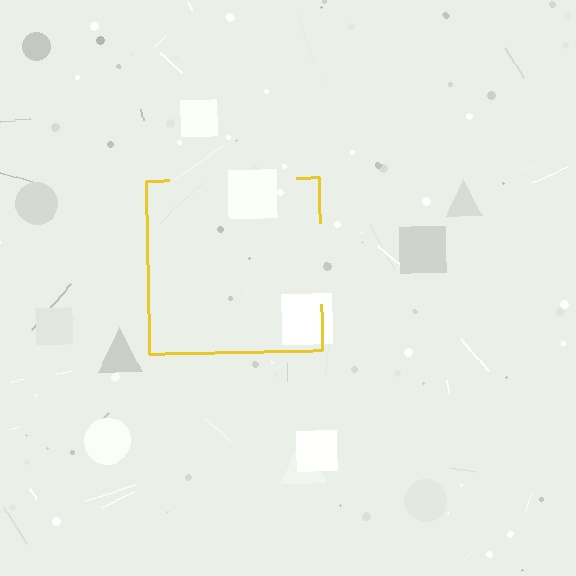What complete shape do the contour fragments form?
The contour fragments form a square.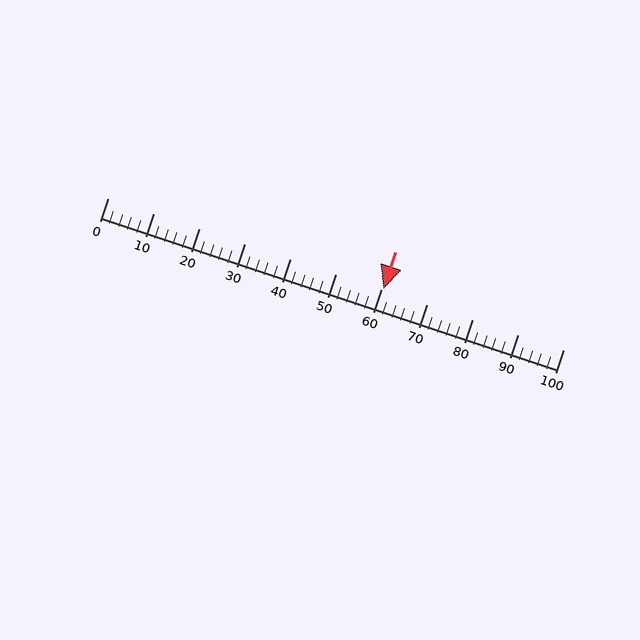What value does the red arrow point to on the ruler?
The red arrow points to approximately 61.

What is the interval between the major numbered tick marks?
The major tick marks are spaced 10 units apart.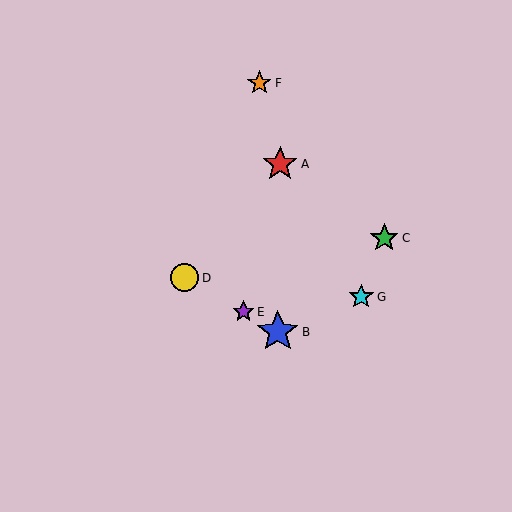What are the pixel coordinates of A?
Object A is at (280, 164).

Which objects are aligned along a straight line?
Objects B, D, E are aligned along a straight line.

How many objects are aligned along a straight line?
3 objects (B, D, E) are aligned along a straight line.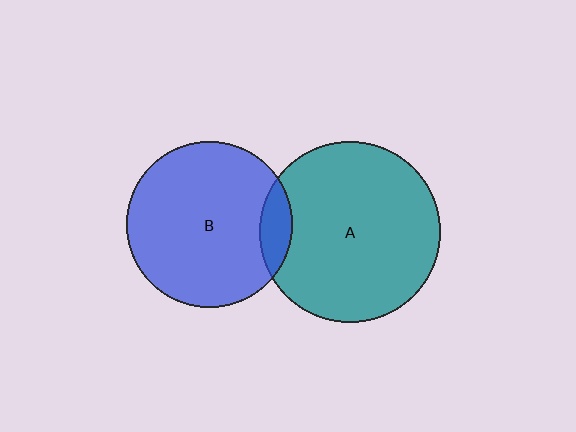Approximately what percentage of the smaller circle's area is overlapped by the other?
Approximately 10%.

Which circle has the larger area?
Circle A (teal).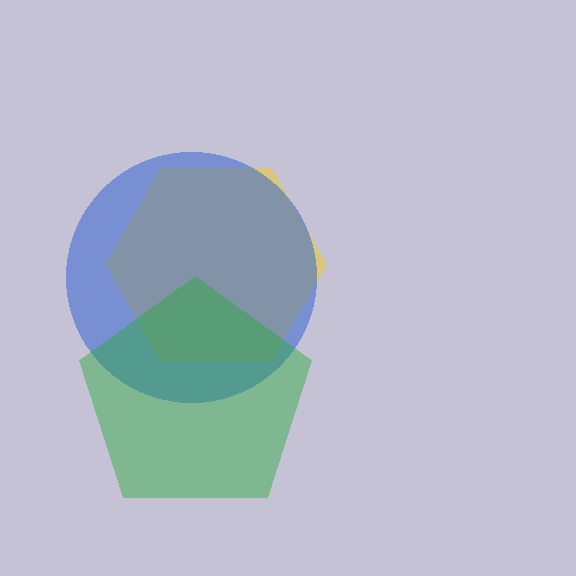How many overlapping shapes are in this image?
There are 3 overlapping shapes in the image.